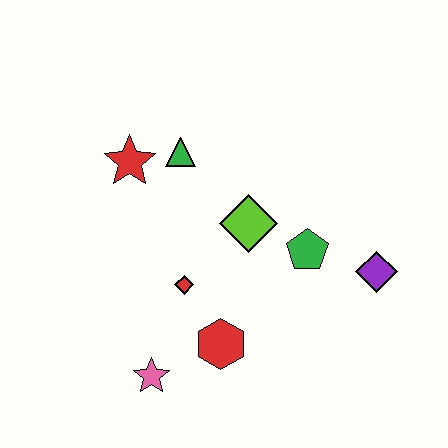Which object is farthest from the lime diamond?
The pink star is farthest from the lime diamond.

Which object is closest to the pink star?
The red hexagon is closest to the pink star.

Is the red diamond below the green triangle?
Yes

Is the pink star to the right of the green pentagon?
No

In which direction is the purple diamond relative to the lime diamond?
The purple diamond is to the right of the lime diamond.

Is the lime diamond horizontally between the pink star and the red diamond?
No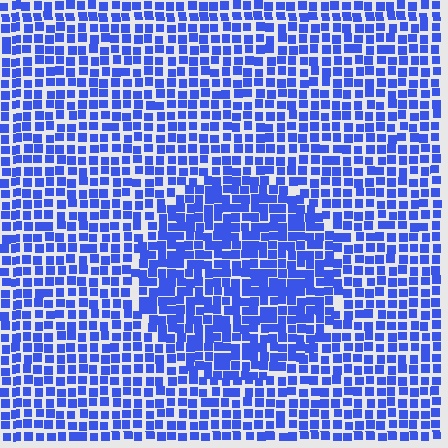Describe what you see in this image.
The image contains small blue elements arranged at two different densities. A circle-shaped region is visible where the elements are more densely packed than the surrounding area.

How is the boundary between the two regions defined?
The boundary is defined by a change in element density (approximately 1.4x ratio). All elements are the same color, size, and shape.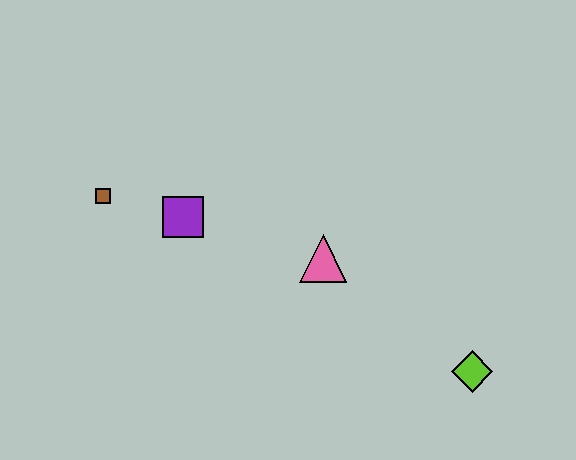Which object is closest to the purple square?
The brown square is closest to the purple square.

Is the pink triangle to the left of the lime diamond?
Yes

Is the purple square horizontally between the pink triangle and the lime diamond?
No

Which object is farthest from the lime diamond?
The brown square is farthest from the lime diamond.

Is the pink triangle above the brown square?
No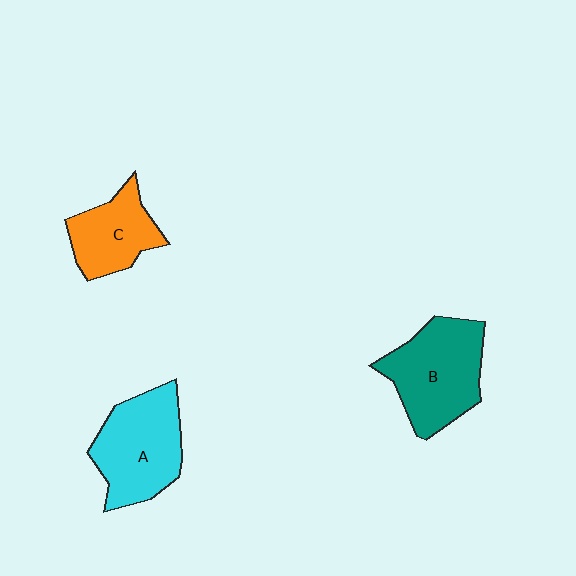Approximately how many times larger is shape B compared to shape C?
Approximately 1.5 times.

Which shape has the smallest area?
Shape C (orange).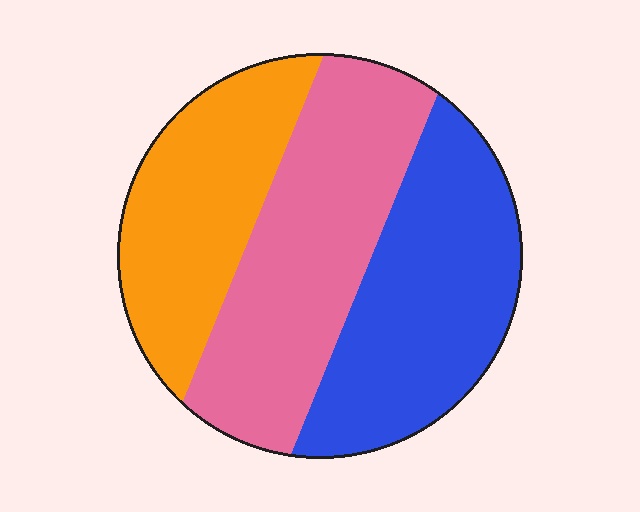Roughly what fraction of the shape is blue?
Blue takes up between a third and a half of the shape.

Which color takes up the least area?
Orange, at roughly 30%.